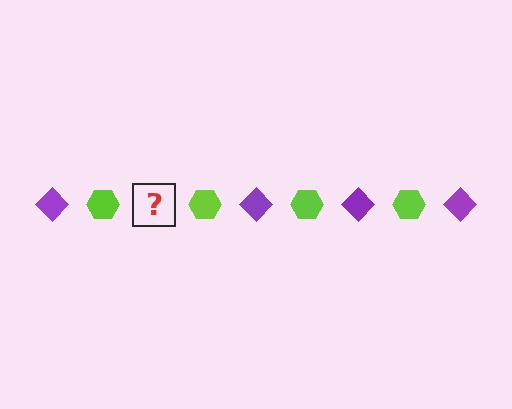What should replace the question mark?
The question mark should be replaced with a purple diamond.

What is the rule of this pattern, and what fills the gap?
The rule is that the pattern alternates between purple diamond and lime hexagon. The gap should be filled with a purple diamond.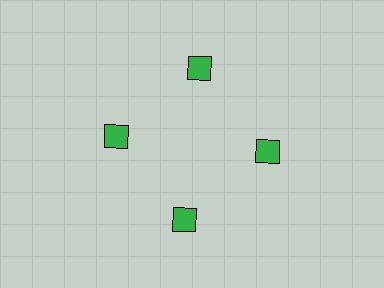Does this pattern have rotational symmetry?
Yes, this pattern has 4-fold rotational symmetry. It looks the same after rotating 90 degrees around the center.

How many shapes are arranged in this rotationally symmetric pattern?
There are 4 shapes, arranged in 4 groups of 1.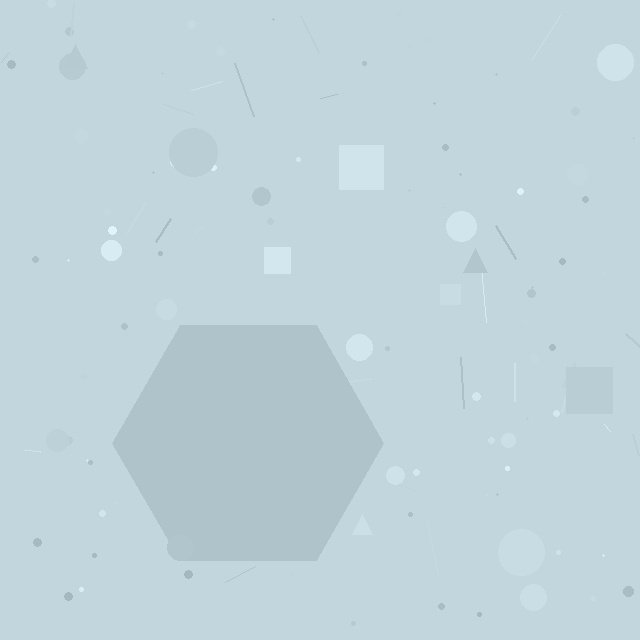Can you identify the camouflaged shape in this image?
The camouflaged shape is a hexagon.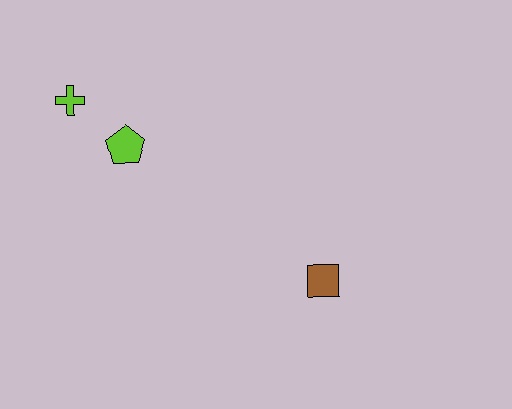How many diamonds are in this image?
There are no diamonds.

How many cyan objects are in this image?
There are no cyan objects.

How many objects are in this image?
There are 3 objects.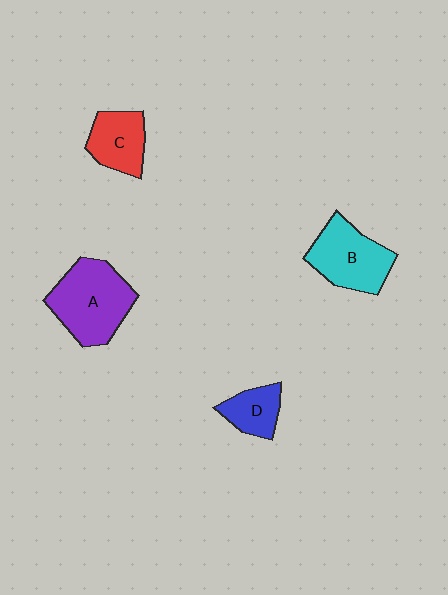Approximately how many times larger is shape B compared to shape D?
Approximately 1.8 times.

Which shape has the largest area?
Shape A (purple).